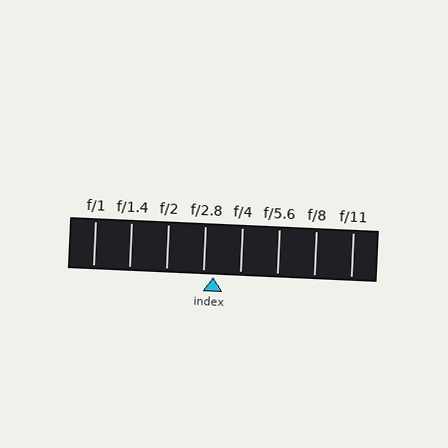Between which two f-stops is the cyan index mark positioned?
The index mark is between f/2.8 and f/4.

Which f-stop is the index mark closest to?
The index mark is closest to f/2.8.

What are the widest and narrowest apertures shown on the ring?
The widest aperture shown is f/1 and the narrowest is f/11.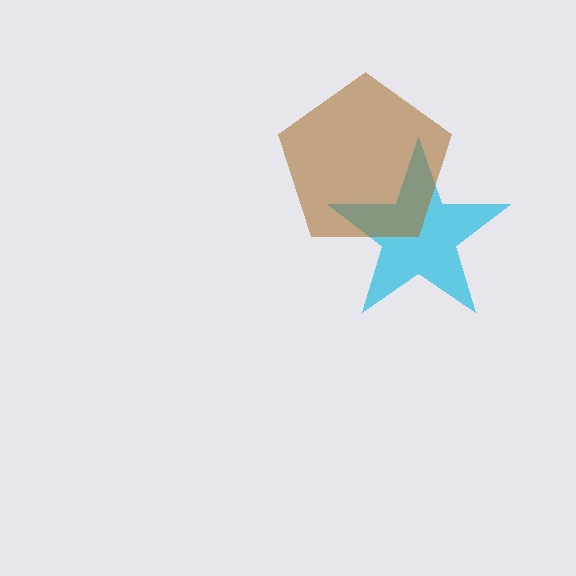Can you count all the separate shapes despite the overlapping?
Yes, there are 2 separate shapes.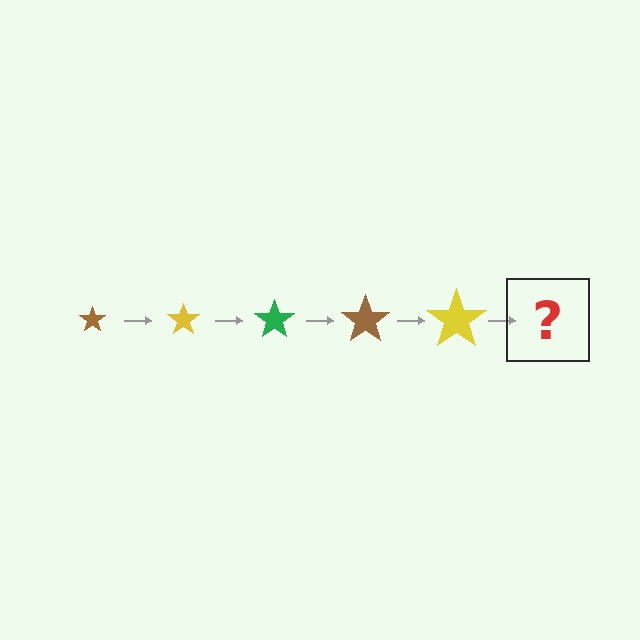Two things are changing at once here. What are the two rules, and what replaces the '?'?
The two rules are that the star grows larger each step and the color cycles through brown, yellow, and green. The '?' should be a green star, larger than the previous one.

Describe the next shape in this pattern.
It should be a green star, larger than the previous one.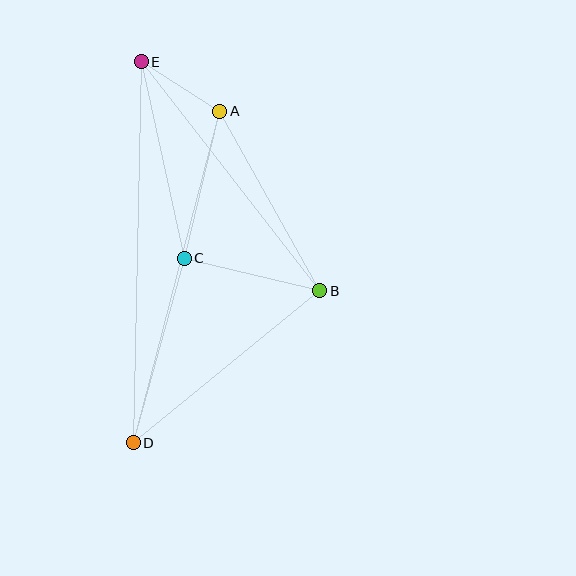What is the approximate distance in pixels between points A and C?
The distance between A and C is approximately 151 pixels.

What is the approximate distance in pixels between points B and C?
The distance between B and C is approximately 140 pixels.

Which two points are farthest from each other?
Points D and E are farthest from each other.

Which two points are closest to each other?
Points A and E are closest to each other.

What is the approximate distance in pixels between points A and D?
The distance between A and D is approximately 342 pixels.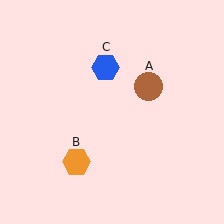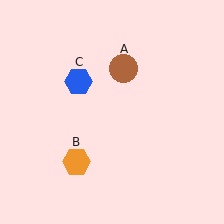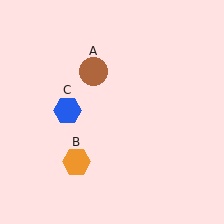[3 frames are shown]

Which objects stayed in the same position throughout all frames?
Orange hexagon (object B) remained stationary.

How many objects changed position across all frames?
2 objects changed position: brown circle (object A), blue hexagon (object C).